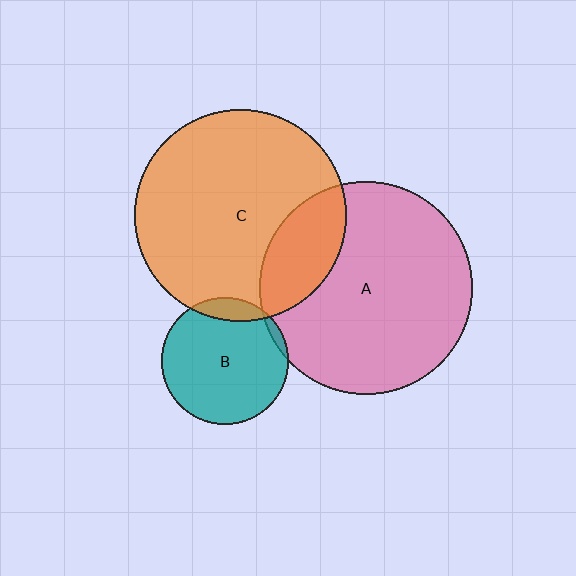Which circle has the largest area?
Circle A (pink).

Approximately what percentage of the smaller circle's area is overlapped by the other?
Approximately 20%.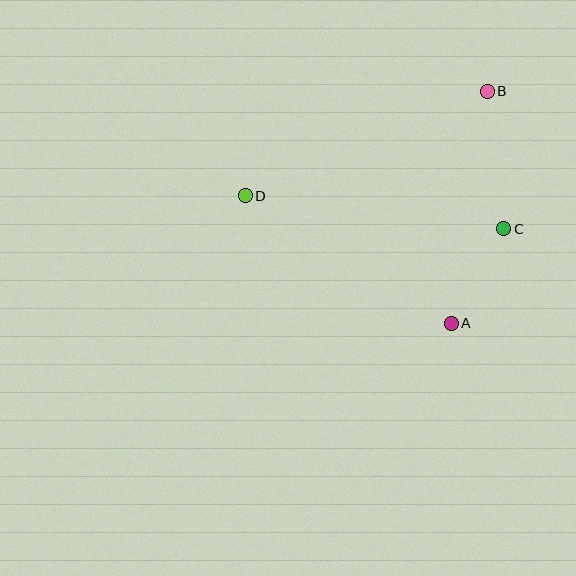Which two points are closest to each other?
Points A and C are closest to each other.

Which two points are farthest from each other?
Points B and D are farthest from each other.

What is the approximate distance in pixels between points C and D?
The distance between C and D is approximately 260 pixels.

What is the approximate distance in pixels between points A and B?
The distance between A and B is approximately 235 pixels.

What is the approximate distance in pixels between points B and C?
The distance between B and C is approximately 139 pixels.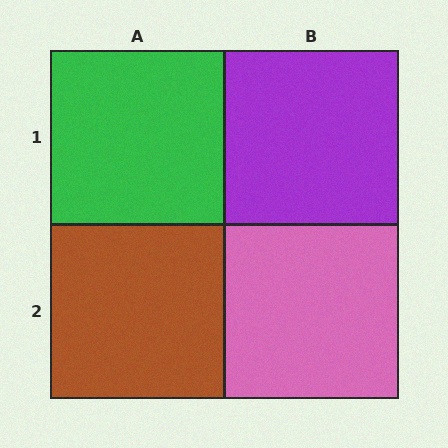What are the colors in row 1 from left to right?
Green, purple.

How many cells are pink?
1 cell is pink.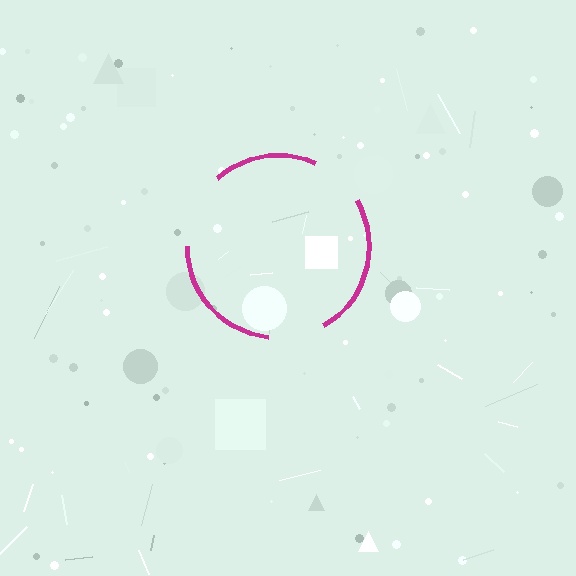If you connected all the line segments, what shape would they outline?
They would outline a circle.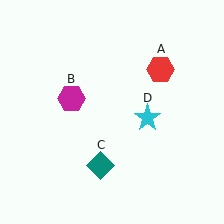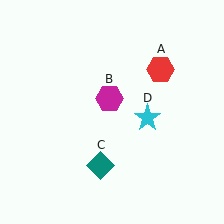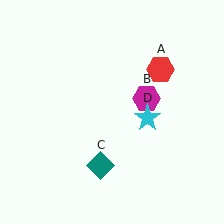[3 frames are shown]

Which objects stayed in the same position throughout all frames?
Red hexagon (object A) and teal diamond (object C) and cyan star (object D) remained stationary.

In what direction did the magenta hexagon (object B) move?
The magenta hexagon (object B) moved right.